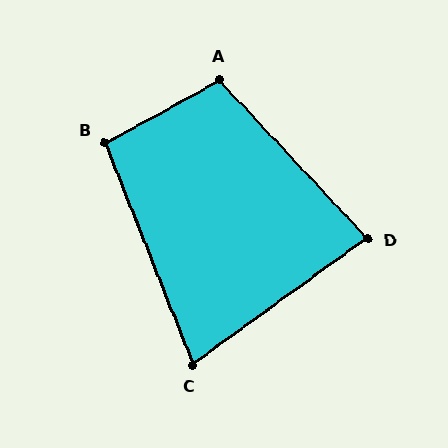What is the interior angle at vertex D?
Approximately 83 degrees (acute).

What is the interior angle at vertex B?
Approximately 97 degrees (obtuse).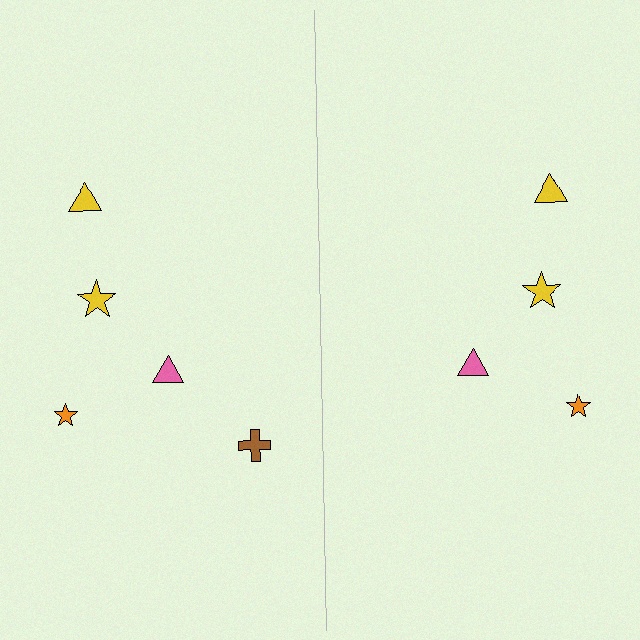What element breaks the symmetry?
A brown cross is missing from the right side.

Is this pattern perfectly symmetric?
No, the pattern is not perfectly symmetric. A brown cross is missing from the right side.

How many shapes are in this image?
There are 9 shapes in this image.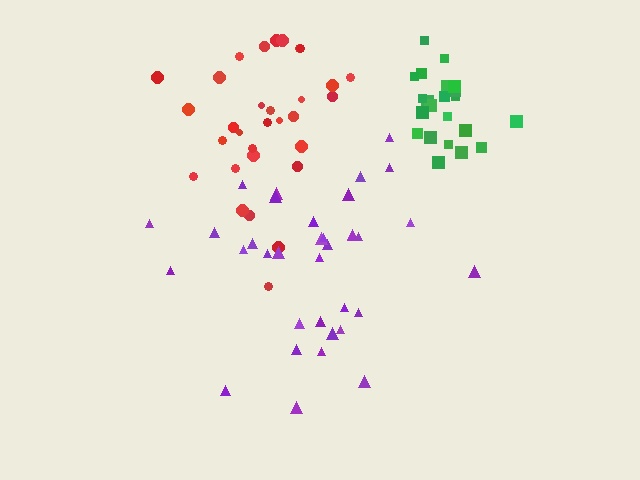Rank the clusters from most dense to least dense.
green, purple, red.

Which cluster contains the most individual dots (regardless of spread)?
Purple (35).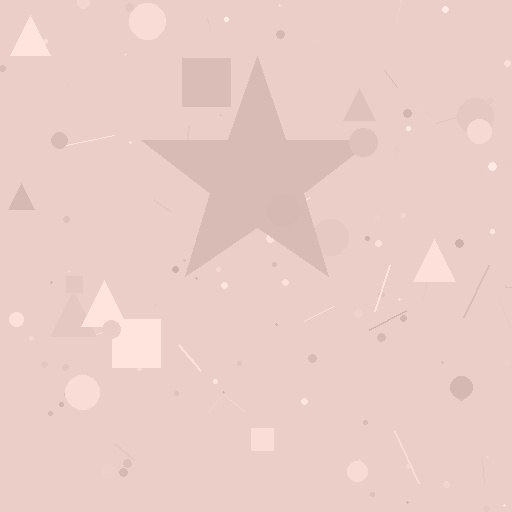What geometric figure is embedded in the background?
A star is embedded in the background.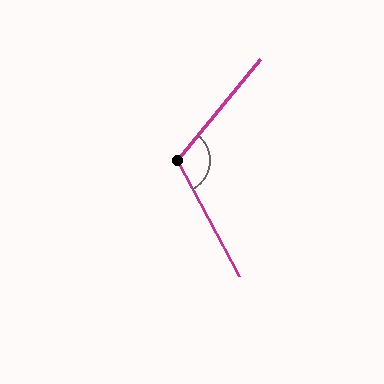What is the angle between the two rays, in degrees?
Approximately 112 degrees.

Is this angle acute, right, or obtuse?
It is obtuse.